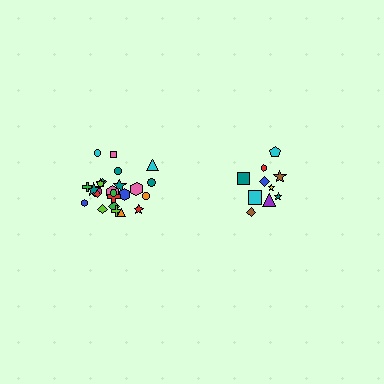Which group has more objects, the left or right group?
The left group.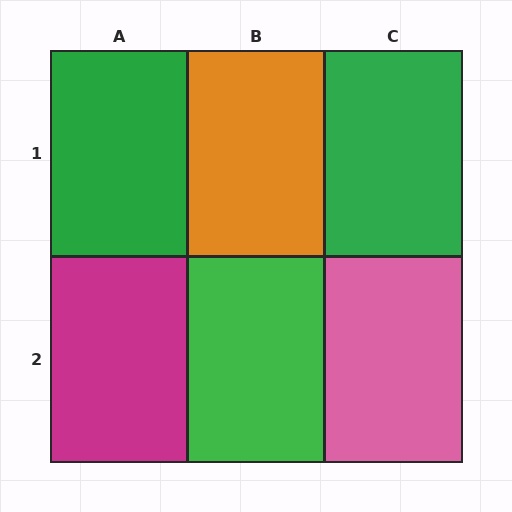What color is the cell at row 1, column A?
Green.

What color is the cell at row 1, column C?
Green.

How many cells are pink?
1 cell is pink.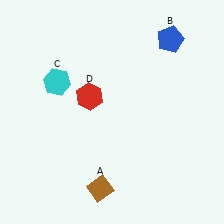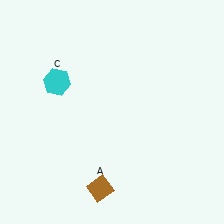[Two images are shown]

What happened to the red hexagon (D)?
The red hexagon (D) was removed in Image 2. It was in the top-left area of Image 1.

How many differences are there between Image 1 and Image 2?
There are 2 differences between the two images.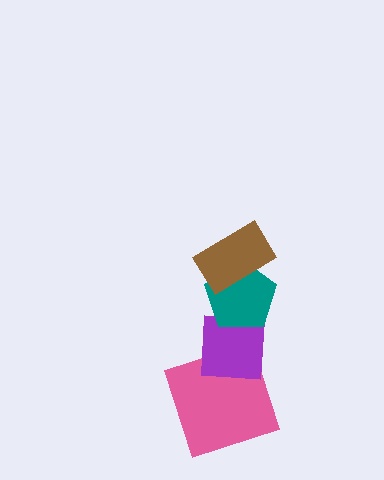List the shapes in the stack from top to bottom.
From top to bottom: the brown rectangle, the teal pentagon, the purple square, the pink square.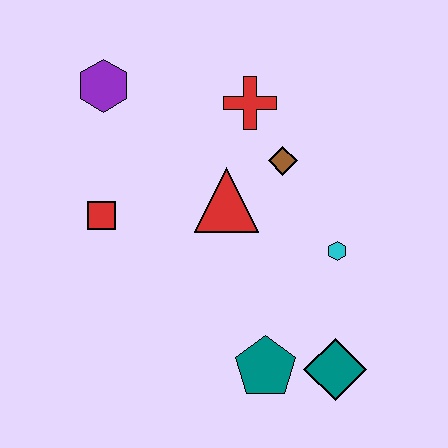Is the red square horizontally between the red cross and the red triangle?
No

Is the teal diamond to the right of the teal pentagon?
Yes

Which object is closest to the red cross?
The brown diamond is closest to the red cross.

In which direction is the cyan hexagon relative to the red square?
The cyan hexagon is to the right of the red square.